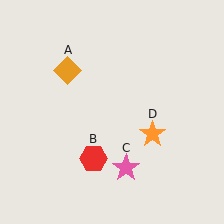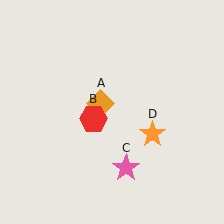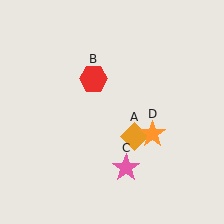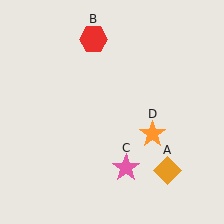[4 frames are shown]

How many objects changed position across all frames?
2 objects changed position: orange diamond (object A), red hexagon (object B).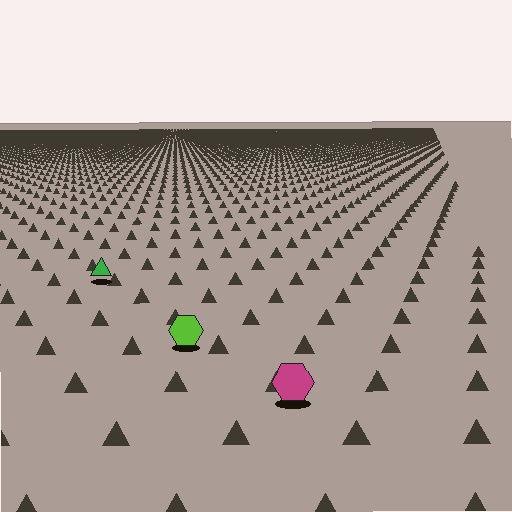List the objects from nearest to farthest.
From nearest to farthest: the magenta hexagon, the lime hexagon, the green triangle.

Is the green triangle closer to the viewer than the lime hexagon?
No. The lime hexagon is closer — you can tell from the texture gradient: the ground texture is coarser near it.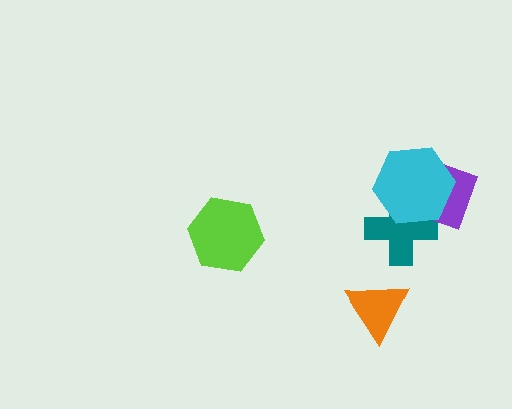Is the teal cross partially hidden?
Yes, it is partially covered by another shape.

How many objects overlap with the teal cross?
2 objects overlap with the teal cross.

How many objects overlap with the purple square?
2 objects overlap with the purple square.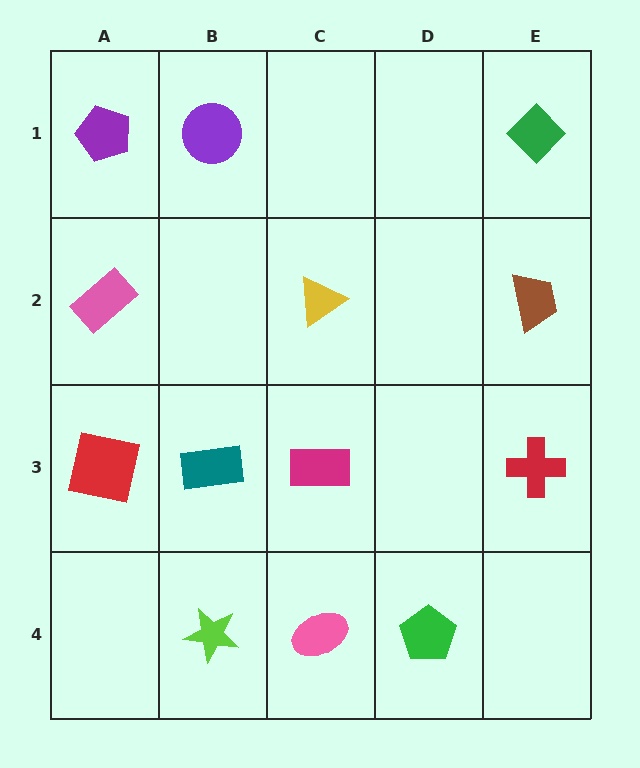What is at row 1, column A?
A purple pentagon.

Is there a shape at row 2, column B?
No, that cell is empty.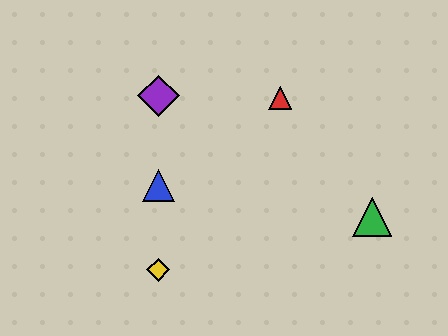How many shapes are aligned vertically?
3 shapes (the blue triangle, the yellow diamond, the purple diamond) are aligned vertically.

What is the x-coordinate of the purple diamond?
The purple diamond is at x≈158.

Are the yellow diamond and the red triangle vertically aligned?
No, the yellow diamond is at x≈158 and the red triangle is at x≈280.